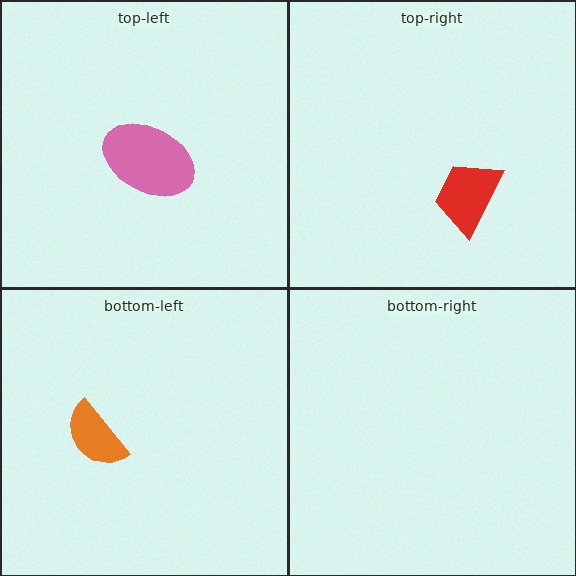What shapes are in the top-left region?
The pink ellipse.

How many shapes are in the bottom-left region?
1.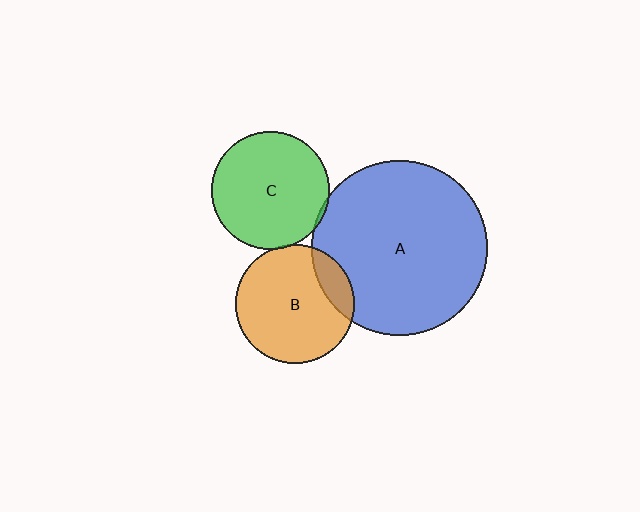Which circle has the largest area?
Circle A (blue).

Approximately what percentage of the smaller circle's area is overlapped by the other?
Approximately 15%.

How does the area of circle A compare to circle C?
Approximately 2.2 times.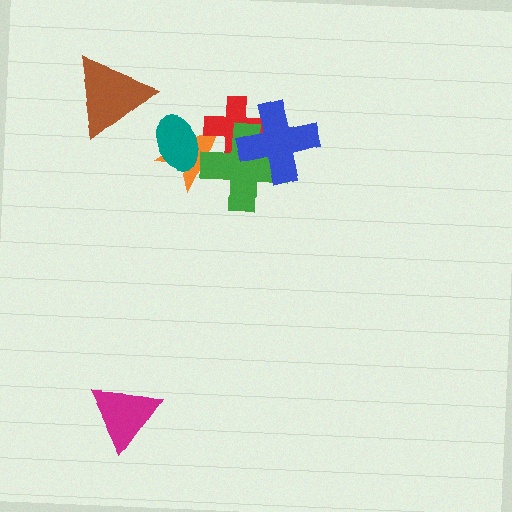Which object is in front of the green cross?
The blue cross is in front of the green cross.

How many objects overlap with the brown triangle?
0 objects overlap with the brown triangle.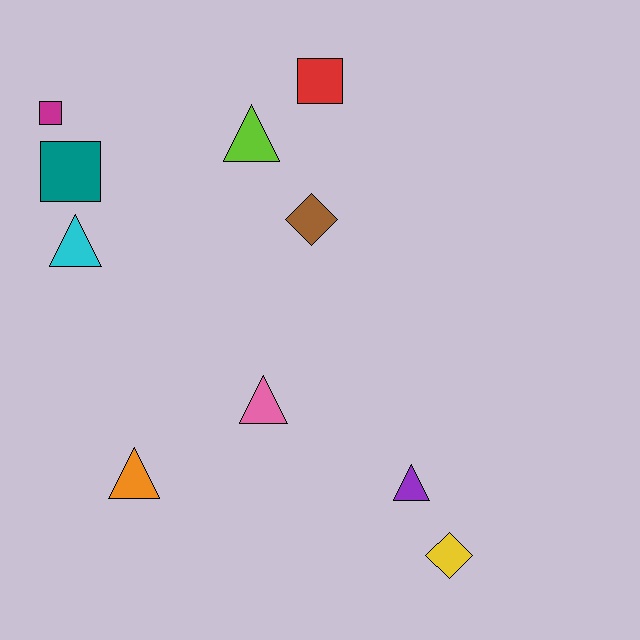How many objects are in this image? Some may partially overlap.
There are 10 objects.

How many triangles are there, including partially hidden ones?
There are 5 triangles.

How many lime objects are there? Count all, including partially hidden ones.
There is 1 lime object.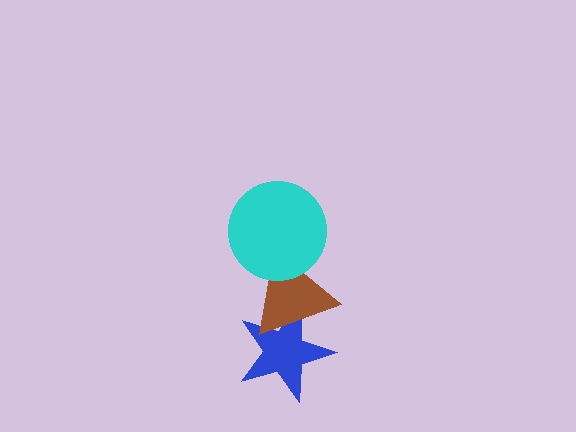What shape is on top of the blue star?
The brown triangle is on top of the blue star.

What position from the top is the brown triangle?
The brown triangle is 2nd from the top.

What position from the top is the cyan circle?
The cyan circle is 1st from the top.